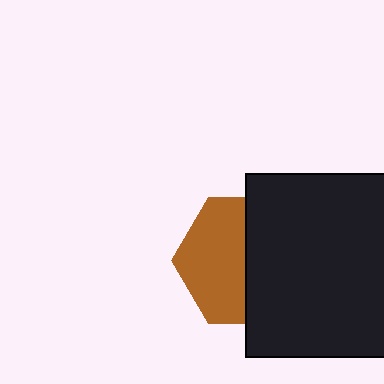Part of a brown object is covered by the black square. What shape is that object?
It is a hexagon.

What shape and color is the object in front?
The object in front is a black square.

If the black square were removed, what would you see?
You would see the complete brown hexagon.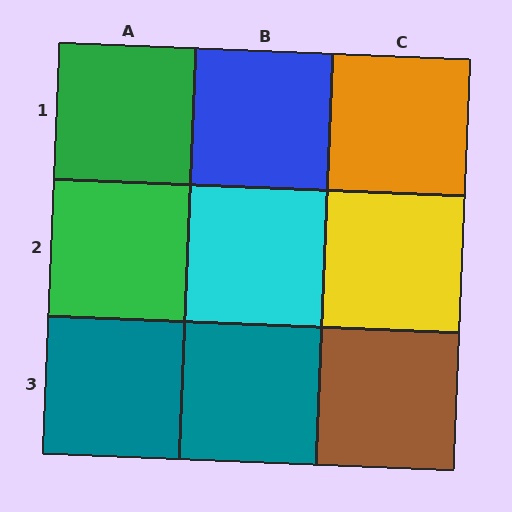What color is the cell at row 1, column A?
Green.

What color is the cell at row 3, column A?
Teal.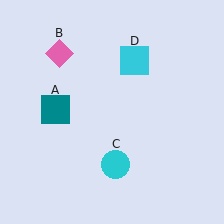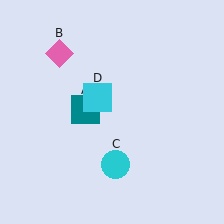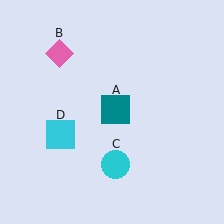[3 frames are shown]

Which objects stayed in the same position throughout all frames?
Pink diamond (object B) and cyan circle (object C) remained stationary.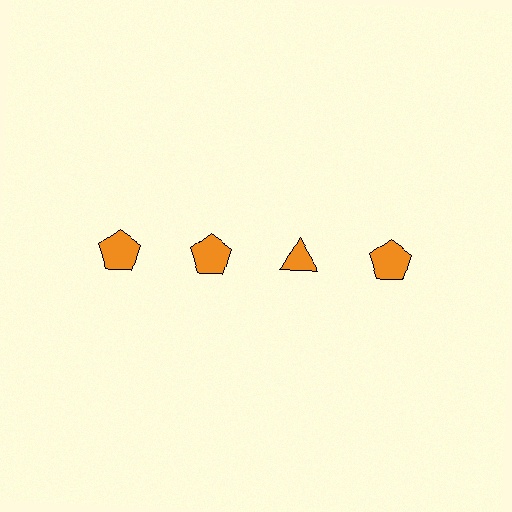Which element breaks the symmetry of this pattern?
The orange triangle in the top row, center column breaks the symmetry. All other shapes are orange pentagons.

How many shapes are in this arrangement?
There are 4 shapes arranged in a grid pattern.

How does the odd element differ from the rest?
It has a different shape: triangle instead of pentagon.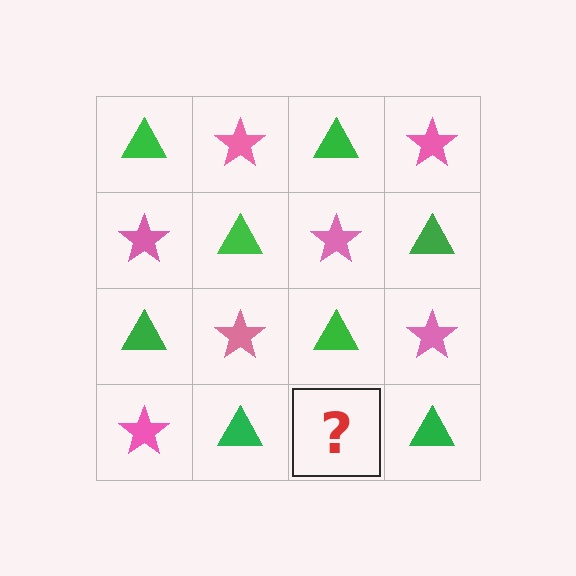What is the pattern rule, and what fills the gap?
The rule is that it alternates green triangle and pink star in a checkerboard pattern. The gap should be filled with a pink star.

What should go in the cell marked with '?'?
The missing cell should contain a pink star.